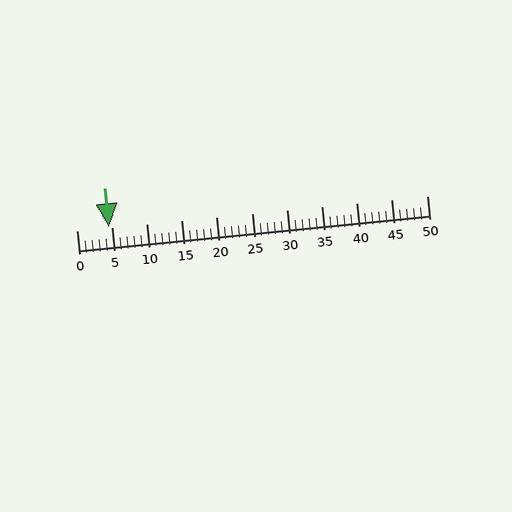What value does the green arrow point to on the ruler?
The green arrow points to approximately 5.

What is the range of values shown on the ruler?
The ruler shows values from 0 to 50.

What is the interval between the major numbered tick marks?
The major tick marks are spaced 5 units apart.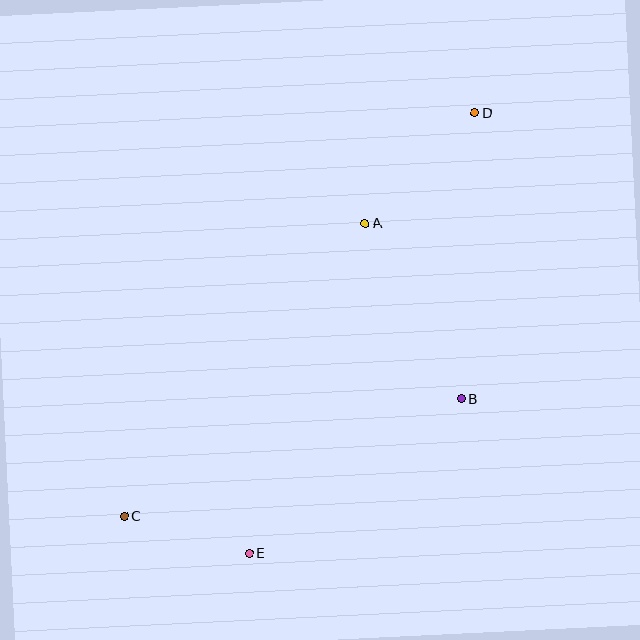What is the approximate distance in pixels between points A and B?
The distance between A and B is approximately 200 pixels.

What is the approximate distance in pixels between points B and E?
The distance between B and E is approximately 262 pixels.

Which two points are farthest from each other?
Points C and D are farthest from each other.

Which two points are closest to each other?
Points C and E are closest to each other.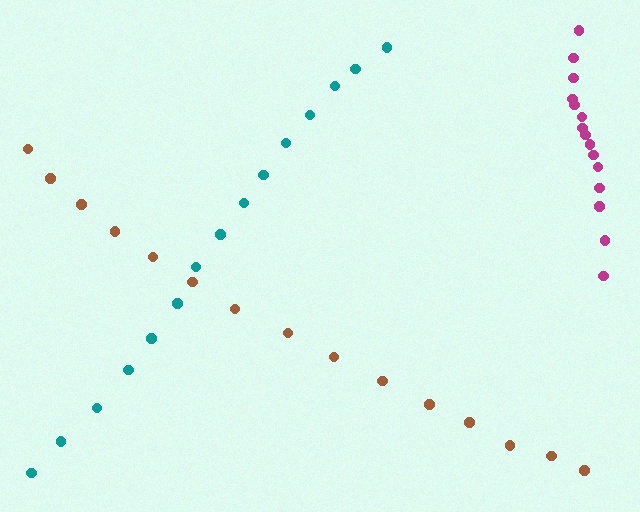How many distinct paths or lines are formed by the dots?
There are 3 distinct paths.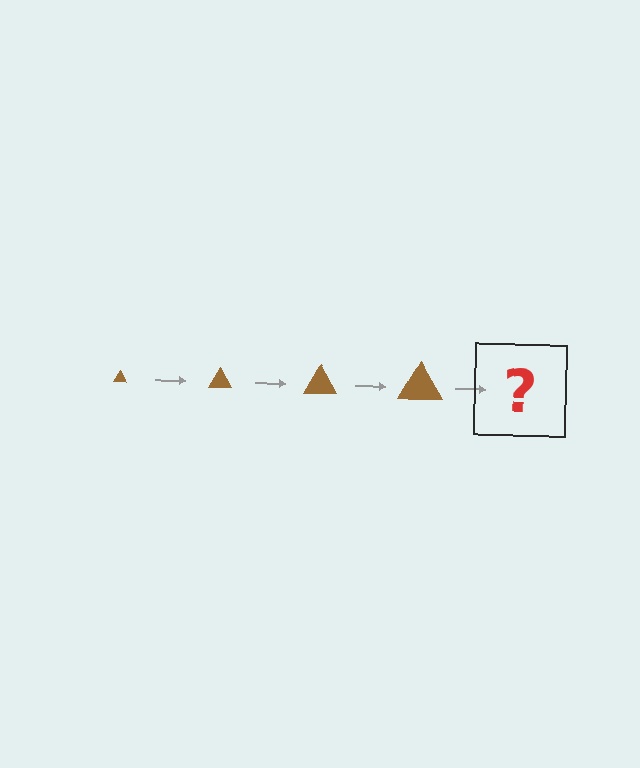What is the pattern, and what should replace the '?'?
The pattern is that the triangle gets progressively larger each step. The '?' should be a brown triangle, larger than the previous one.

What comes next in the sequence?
The next element should be a brown triangle, larger than the previous one.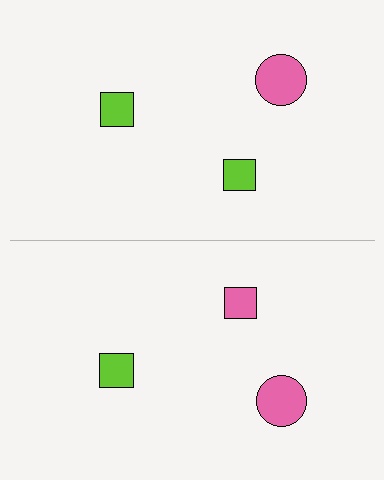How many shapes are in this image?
There are 6 shapes in this image.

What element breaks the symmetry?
The pink square on the bottom side breaks the symmetry — its mirror counterpart is lime.